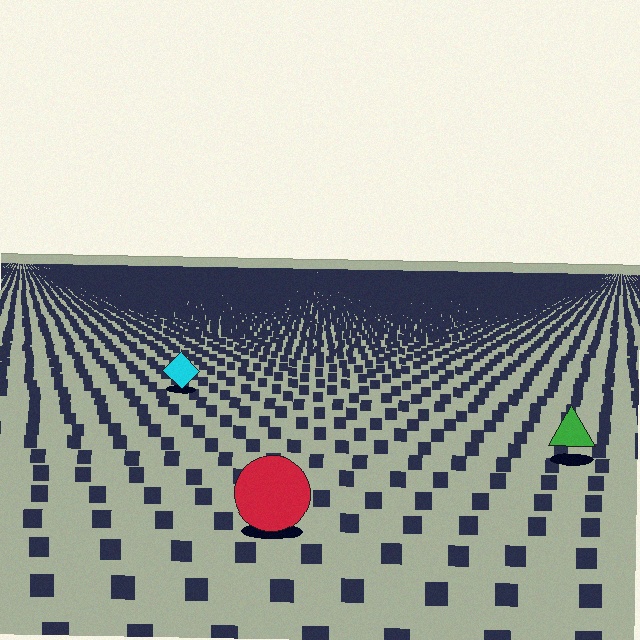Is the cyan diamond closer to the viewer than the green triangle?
No. The green triangle is closer — you can tell from the texture gradient: the ground texture is coarser near it.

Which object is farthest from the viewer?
The cyan diamond is farthest from the viewer. It appears smaller and the ground texture around it is denser.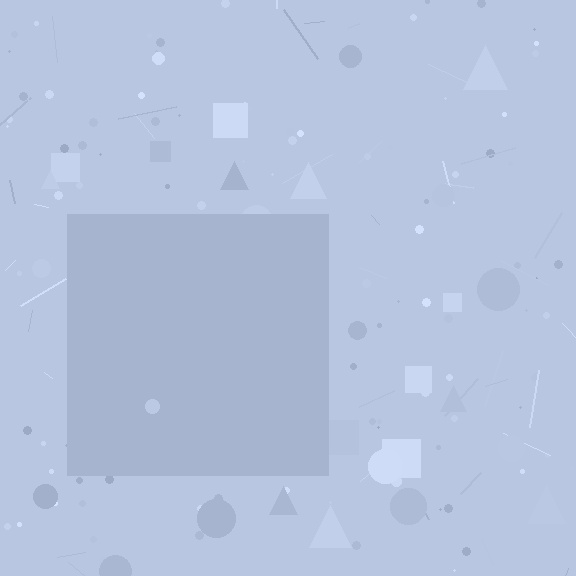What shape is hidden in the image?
A square is hidden in the image.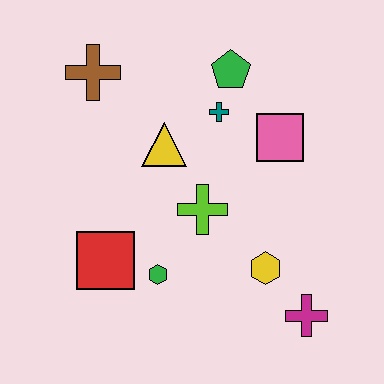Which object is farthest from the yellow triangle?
The magenta cross is farthest from the yellow triangle.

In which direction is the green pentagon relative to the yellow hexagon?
The green pentagon is above the yellow hexagon.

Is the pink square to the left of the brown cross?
No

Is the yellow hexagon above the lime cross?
No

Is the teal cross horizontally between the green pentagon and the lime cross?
Yes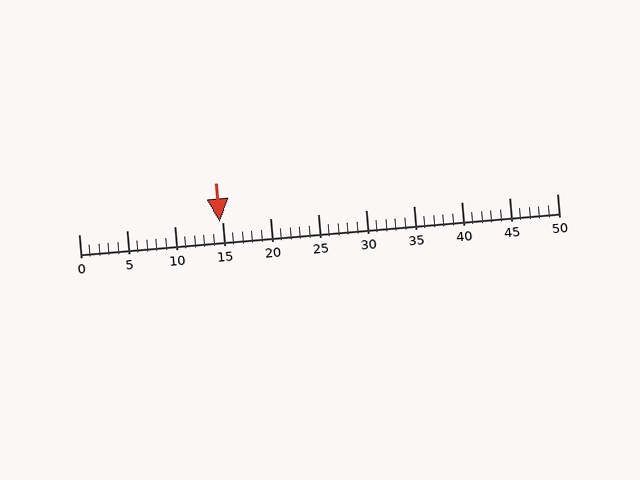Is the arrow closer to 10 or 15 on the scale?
The arrow is closer to 15.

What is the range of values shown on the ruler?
The ruler shows values from 0 to 50.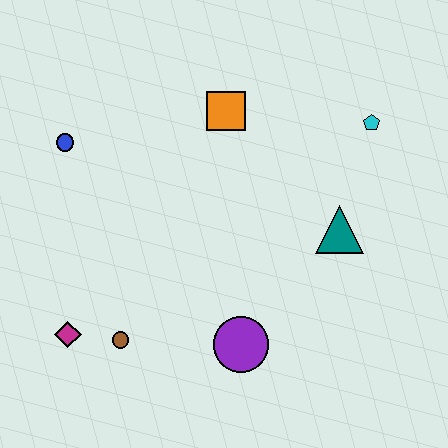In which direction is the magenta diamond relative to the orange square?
The magenta diamond is below the orange square.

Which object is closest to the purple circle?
The brown circle is closest to the purple circle.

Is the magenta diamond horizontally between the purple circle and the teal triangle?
No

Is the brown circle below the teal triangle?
Yes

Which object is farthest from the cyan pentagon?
The magenta diamond is farthest from the cyan pentagon.